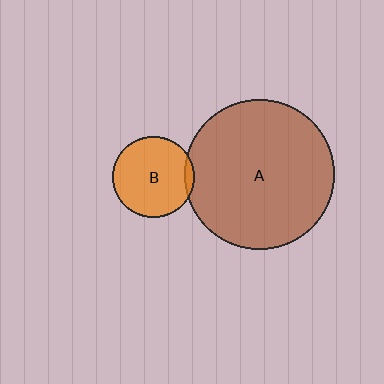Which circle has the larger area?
Circle A (brown).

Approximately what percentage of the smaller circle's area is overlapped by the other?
Approximately 5%.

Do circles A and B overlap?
Yes.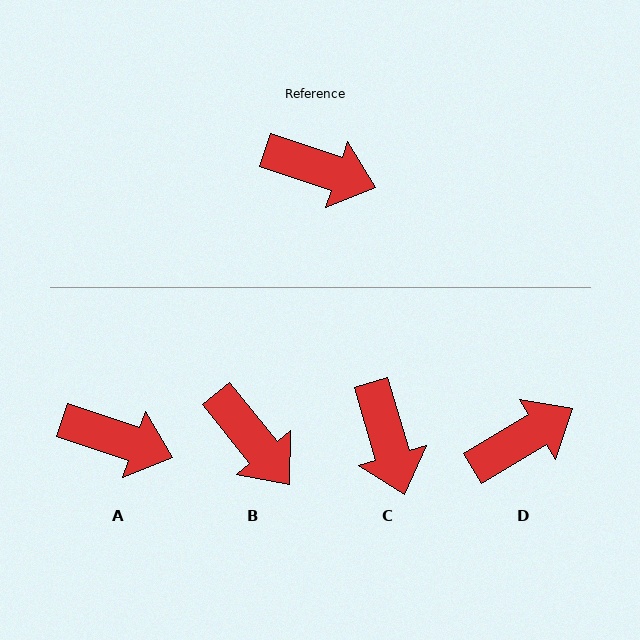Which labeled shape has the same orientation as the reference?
A.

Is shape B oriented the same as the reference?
No, it is off by about 33 degrees.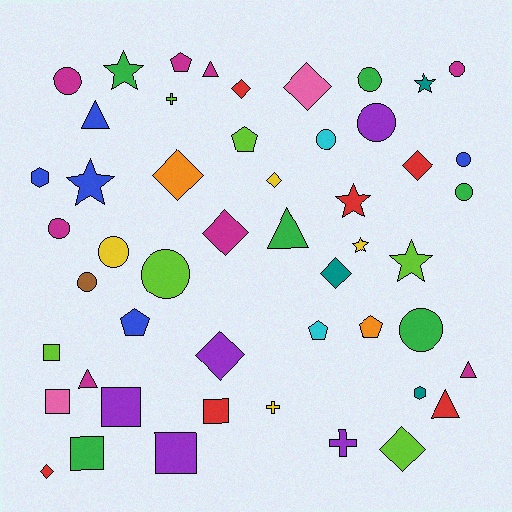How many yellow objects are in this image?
There are 4 yellow objects.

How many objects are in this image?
There are 50 objects.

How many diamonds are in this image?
There are 10 diamonds.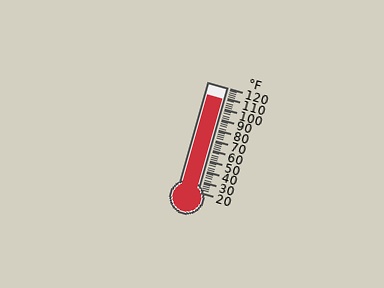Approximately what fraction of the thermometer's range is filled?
The thermometer is filled to approximately 90% of its range.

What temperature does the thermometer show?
The thermometer shows approximately 108°F.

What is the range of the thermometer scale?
The thermometer scale ranges from 20°F to 120°F.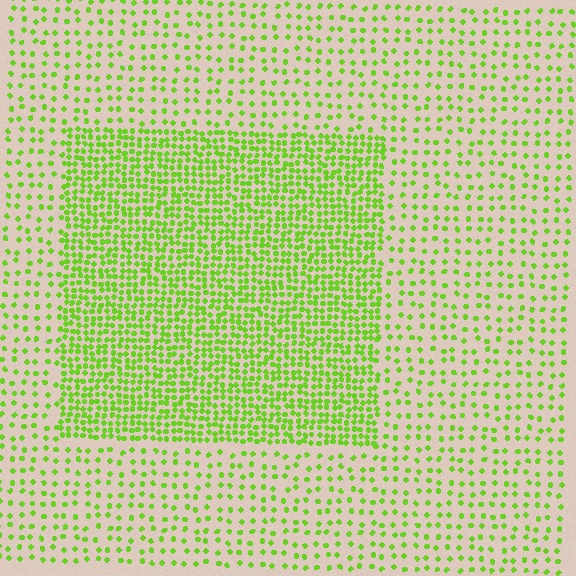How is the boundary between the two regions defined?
The boundary is defined by a change in element density (approximately 2.5x ratio). All elements are the same color, size, and shape.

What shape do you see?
I see a rectangle.